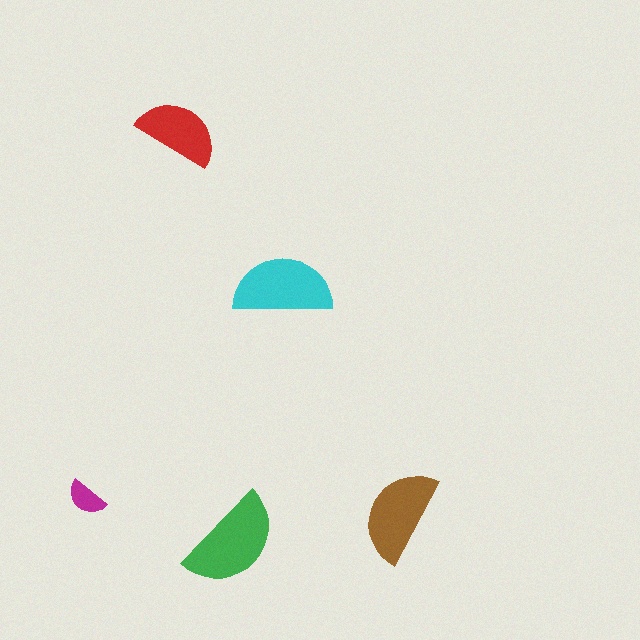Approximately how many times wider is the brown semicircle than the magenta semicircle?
About 2.5 times wider.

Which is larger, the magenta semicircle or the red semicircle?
The red one.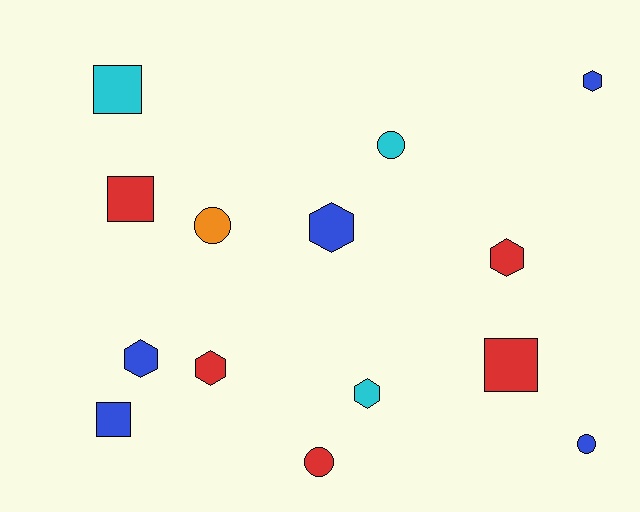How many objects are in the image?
There are 14 objects.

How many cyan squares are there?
There is 1 cyan square.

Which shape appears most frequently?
Hexagon, with 6 objects.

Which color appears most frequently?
Blue, with 5 objects.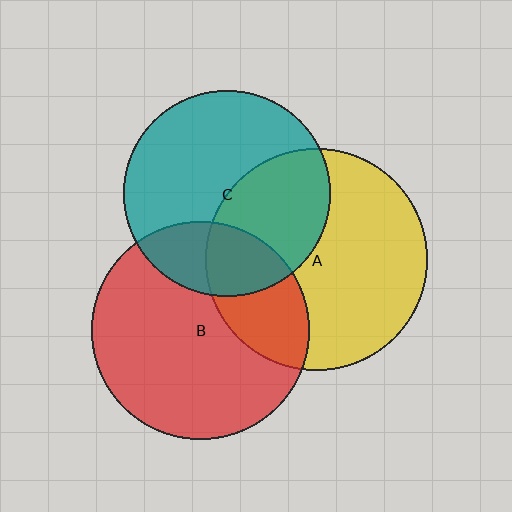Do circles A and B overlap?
Yes.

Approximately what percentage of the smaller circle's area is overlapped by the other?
Approximately 25%.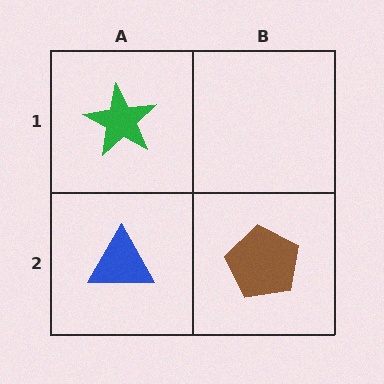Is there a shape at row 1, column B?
No, that cell is empty.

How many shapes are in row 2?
2 shapes.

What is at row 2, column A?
A blue triangle.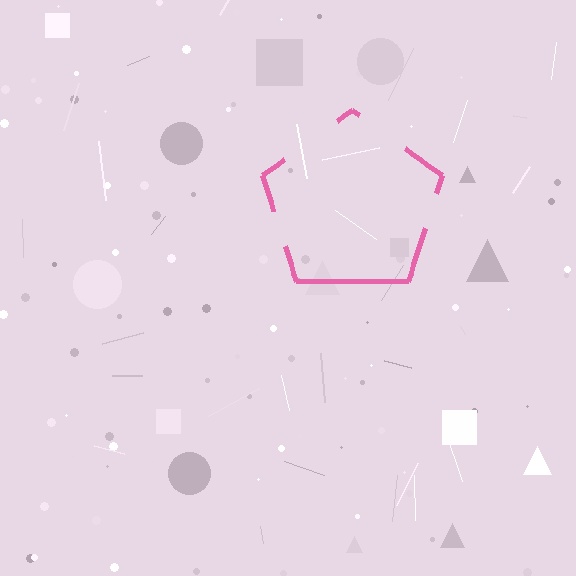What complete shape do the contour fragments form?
The contour fragments form a pentagon.